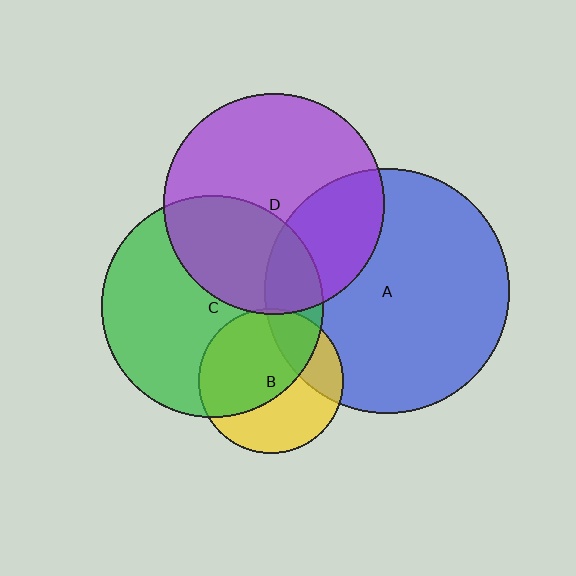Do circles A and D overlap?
Yes.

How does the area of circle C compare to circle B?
Approximately 2.4 times.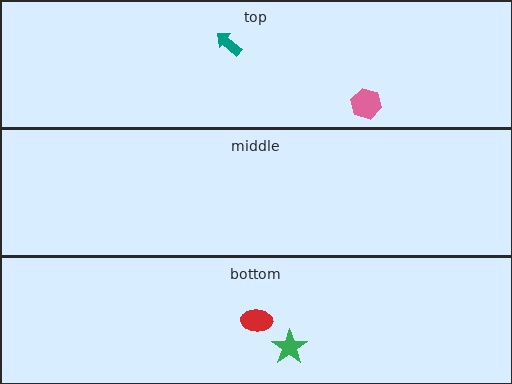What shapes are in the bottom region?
The green star, the red ellipse.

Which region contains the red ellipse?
The bottom region.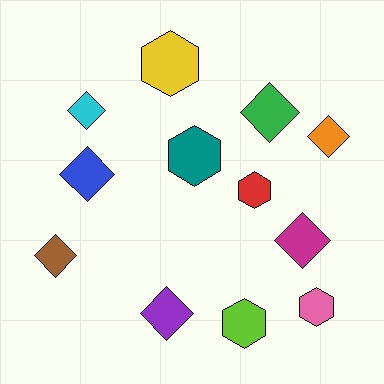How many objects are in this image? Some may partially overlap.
There are 12 objects.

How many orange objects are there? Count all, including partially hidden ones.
There is 1 orange object.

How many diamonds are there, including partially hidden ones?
There are 7 diamonds.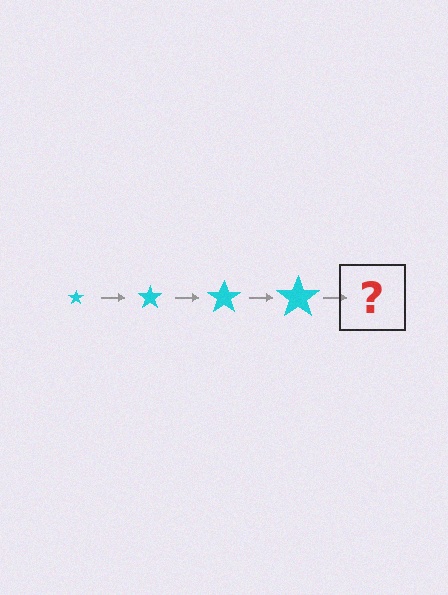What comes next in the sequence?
The next element should be a cyan star, larger than the previous one.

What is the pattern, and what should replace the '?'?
The pattern is that the star gets progressively larger each step. The '?' should be a cyan star, larger than the previous one.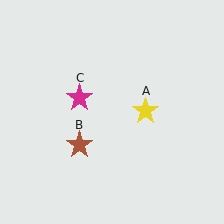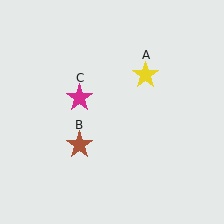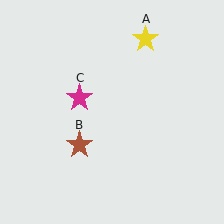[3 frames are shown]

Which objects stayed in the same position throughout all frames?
Brown star (object B) and magenta star (object C) remained stationary.